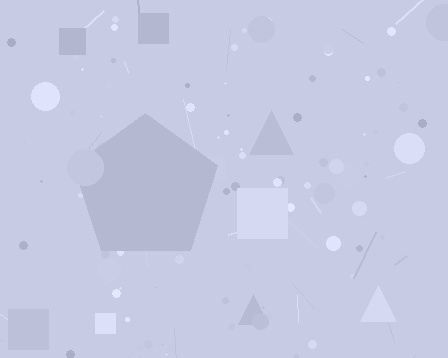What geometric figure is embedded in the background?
A pentagon is embedded in the background.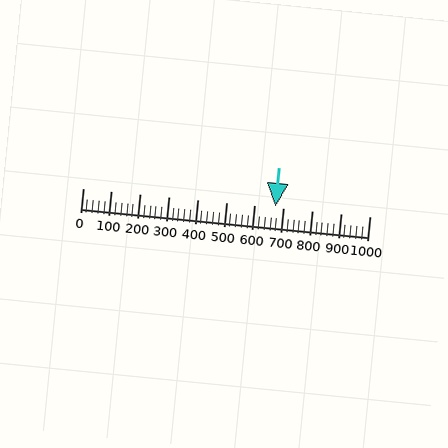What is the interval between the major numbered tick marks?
The major tick marks are spaced 100 units apart.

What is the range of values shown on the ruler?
The ruler shows values from 0 to 1000.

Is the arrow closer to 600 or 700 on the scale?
The arrow is closer to 700.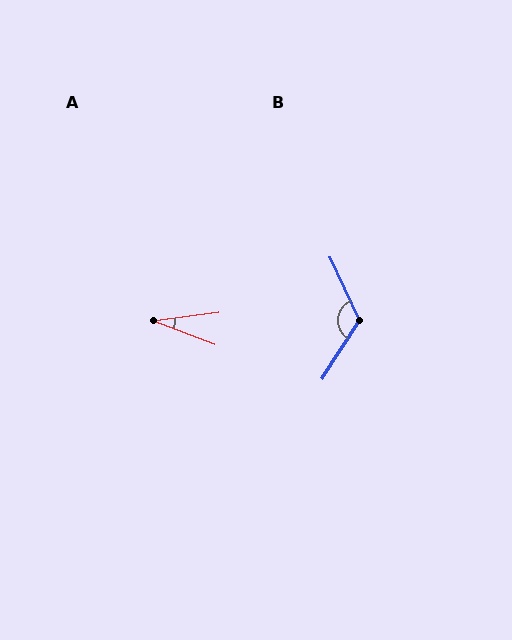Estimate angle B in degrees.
Approximately 123 degrees.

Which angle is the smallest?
A, at approximately 28 degrees.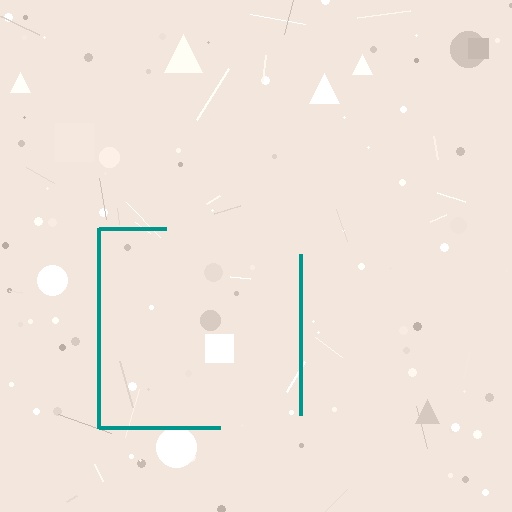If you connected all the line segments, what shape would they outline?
They would outline a square.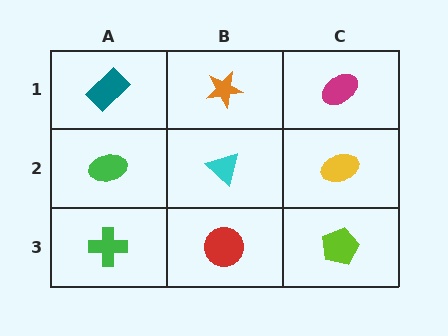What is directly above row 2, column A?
A teal rectangle.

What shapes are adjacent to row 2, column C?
A magenta ellipse (row 1, column C), a lime pentagon (row 3, column C), a cyan triangle (row 2, column B).